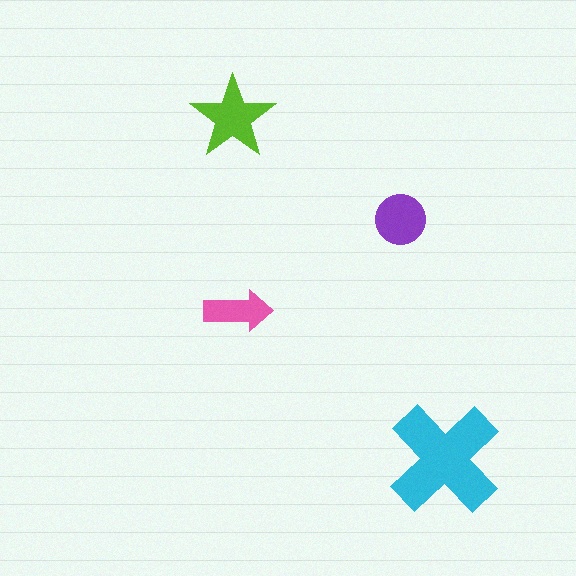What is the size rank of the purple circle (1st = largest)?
3rd.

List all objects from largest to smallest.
The cyan cross, the lime star, the purple circle, the pink arrow.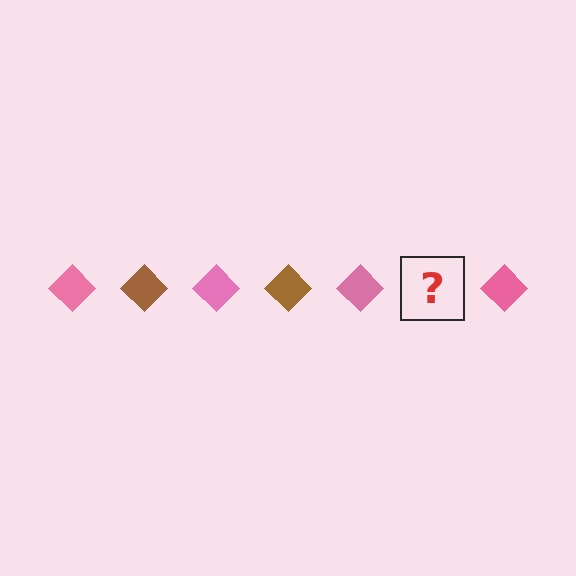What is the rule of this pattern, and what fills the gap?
The rule is that the pattern cycles through pink, brown diamonds. The gap should be filled with a brown diamond.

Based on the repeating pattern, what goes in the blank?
The blank should be a brown diamond.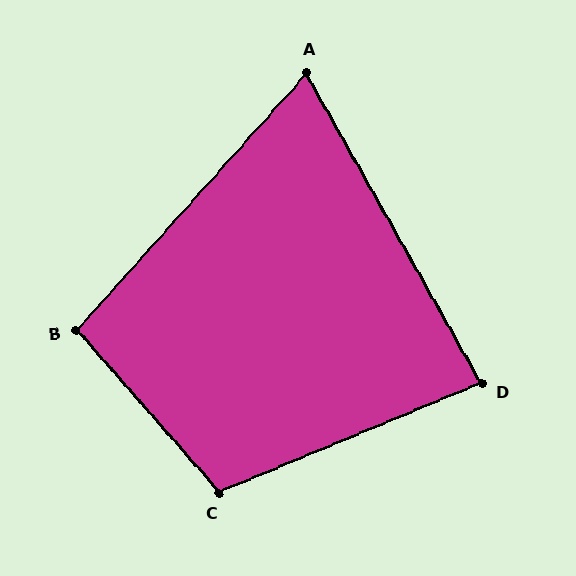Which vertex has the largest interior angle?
C, at approximately 109 degrees.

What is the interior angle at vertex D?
Approximately 83 degrees (acute).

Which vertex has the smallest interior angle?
A, at approximately 71 degrees.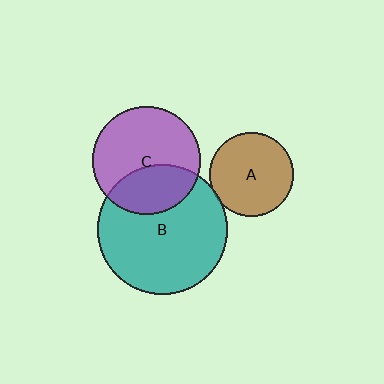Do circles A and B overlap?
Yes.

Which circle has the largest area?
Circle B (teal).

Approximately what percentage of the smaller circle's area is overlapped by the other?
Approximately 5%.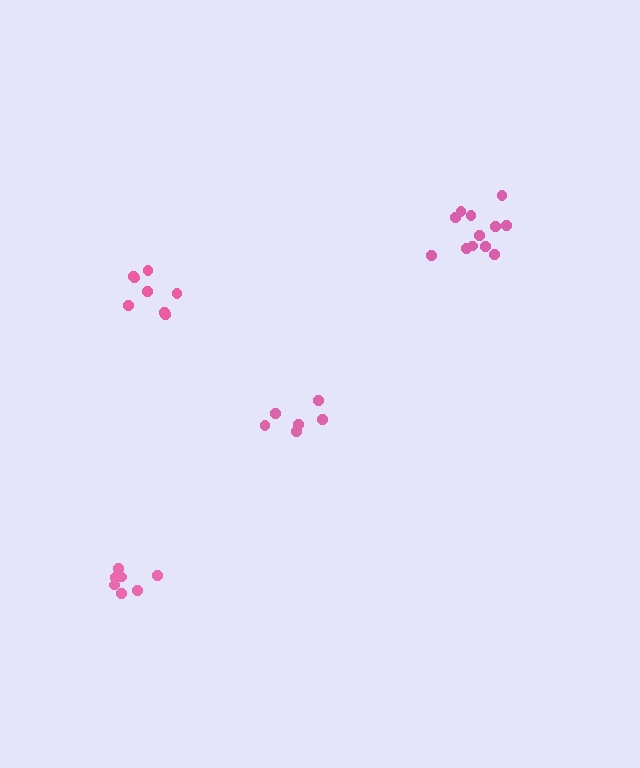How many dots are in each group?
Group 1: 12 dots, Group 2: 6 dots, Group 3: 7 dots, Group 4: 8 dots (33 total).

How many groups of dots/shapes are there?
There are 4 groups.